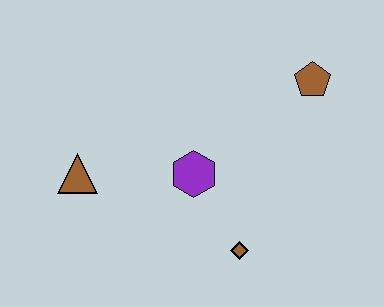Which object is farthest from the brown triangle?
The brown pentagon is farthest from the brown triangle.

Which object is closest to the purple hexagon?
The brown diamond is closest to the purple hexagon.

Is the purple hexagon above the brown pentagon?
No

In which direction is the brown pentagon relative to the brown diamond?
The brown pentagon is above the brown diamond.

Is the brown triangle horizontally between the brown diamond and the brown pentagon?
No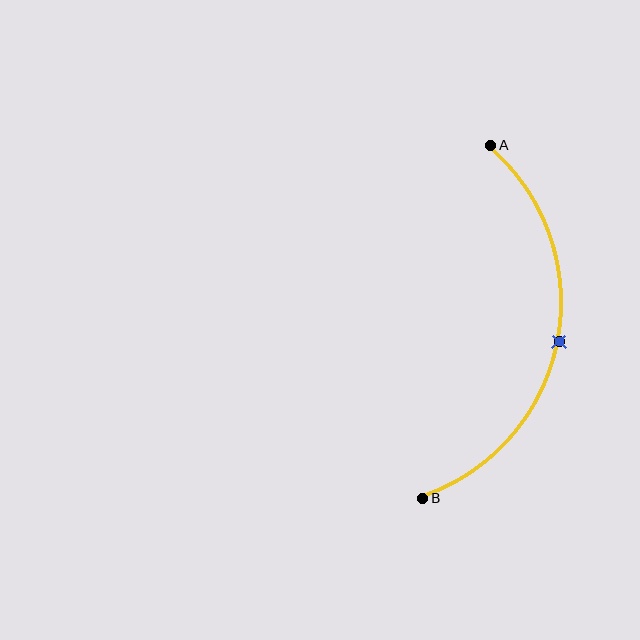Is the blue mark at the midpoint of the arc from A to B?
Yes. The blue mark lies on the arc at equal arc-length from both A and B — it is the arc midpoint.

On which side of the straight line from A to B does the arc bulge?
The arc bulges to the right of the straight line connecting A and B.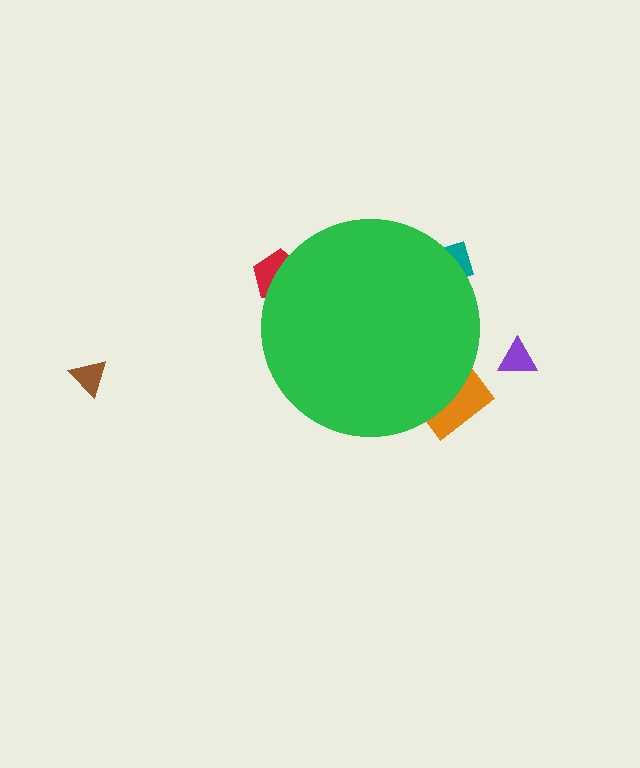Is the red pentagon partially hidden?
Yes, the red pentagon is partially hidden behind the green circle.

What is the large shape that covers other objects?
A green circle.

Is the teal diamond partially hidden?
Yes, the teal diamond is partially hidden behind the green circle.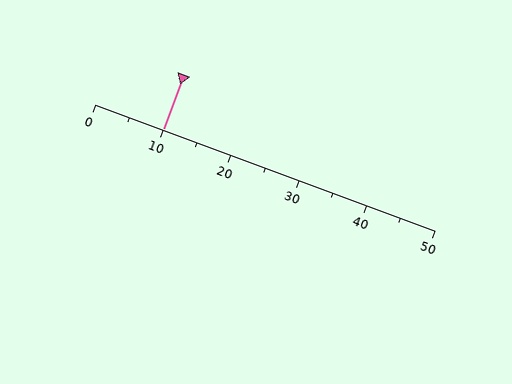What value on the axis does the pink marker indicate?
The marker indicates approximately 10.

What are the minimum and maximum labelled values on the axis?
The axis runs from 0 to 50.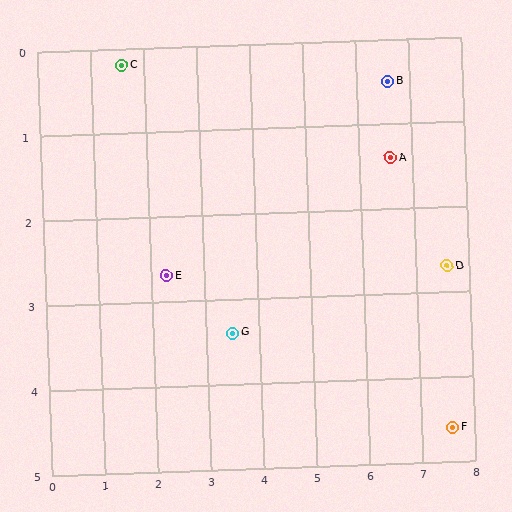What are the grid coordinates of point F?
Point F is at approximately (7.6, 4.6).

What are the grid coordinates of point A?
Point A is at approximately (6.6, 1.4).